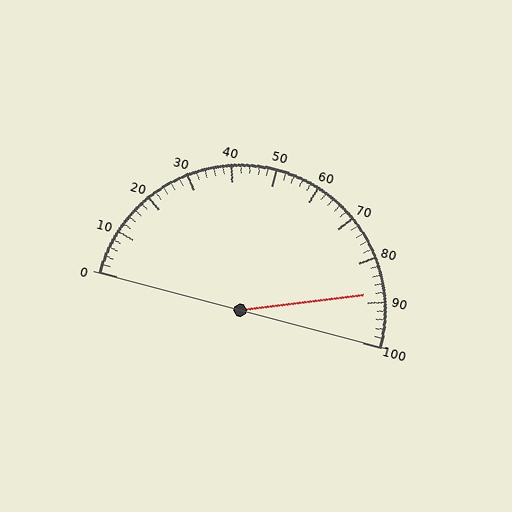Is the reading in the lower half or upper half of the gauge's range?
The reading is in the upper half of the range (0 to 100).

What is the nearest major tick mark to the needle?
The nearest major tick mark is 90.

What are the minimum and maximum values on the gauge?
The gauge ranges from 0 to 100.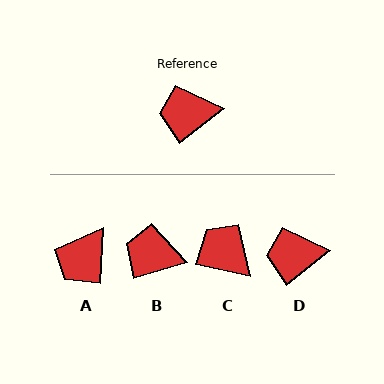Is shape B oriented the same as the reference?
No, it is off by about 22 degrees.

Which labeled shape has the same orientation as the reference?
D.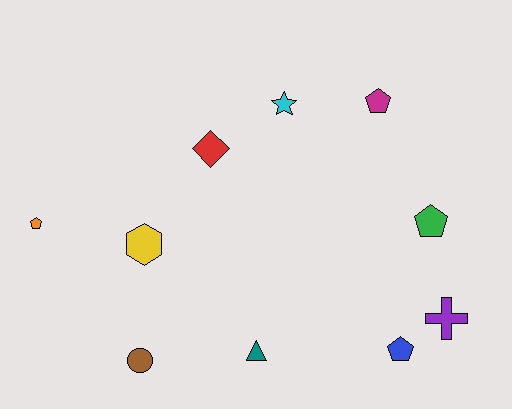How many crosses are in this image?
There is 1 cross.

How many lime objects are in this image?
There are no lime objects.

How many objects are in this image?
There are 10 objects.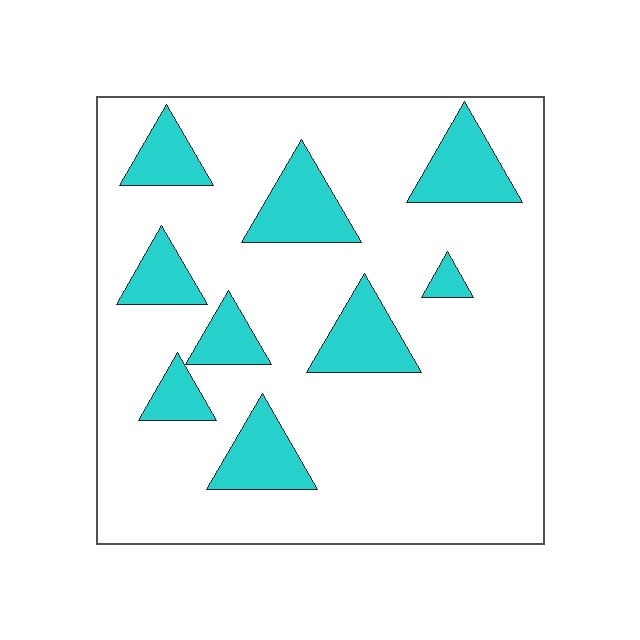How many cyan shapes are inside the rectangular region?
9.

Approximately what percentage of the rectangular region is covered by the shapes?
Approximately 20%.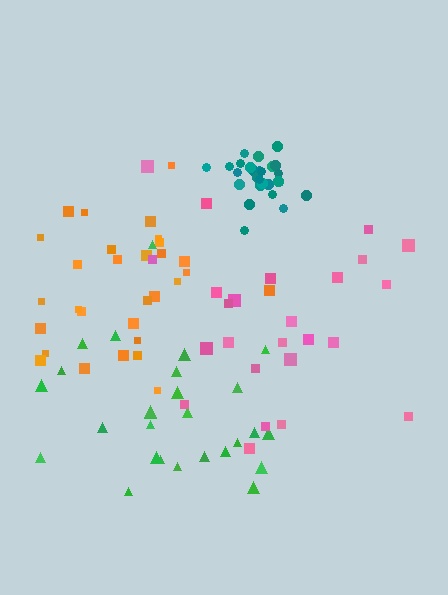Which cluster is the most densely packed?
Teal.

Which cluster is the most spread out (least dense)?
Pink.